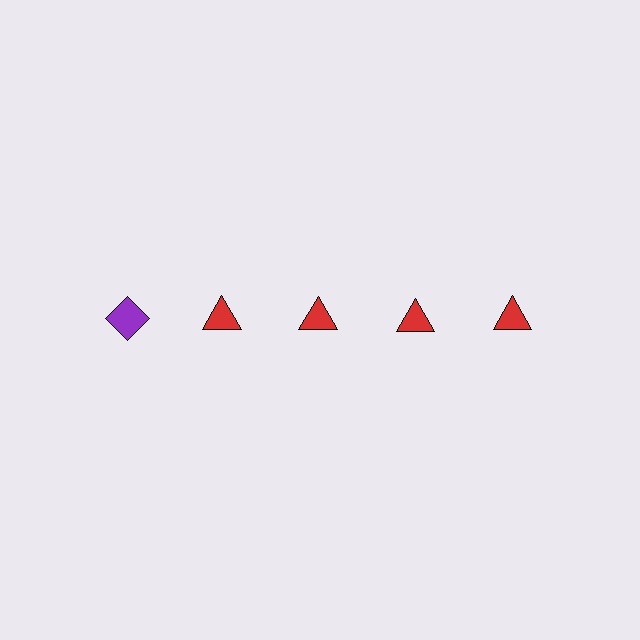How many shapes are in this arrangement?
There are 5 shapes arranged in a grid pattern.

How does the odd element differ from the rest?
It differs in both color (purple instead of red) and shape (diamond instead of triangle).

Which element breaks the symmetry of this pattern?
The purple diamond in the top row, leftmost column breaks the symmetry. All other shapes are red triangles.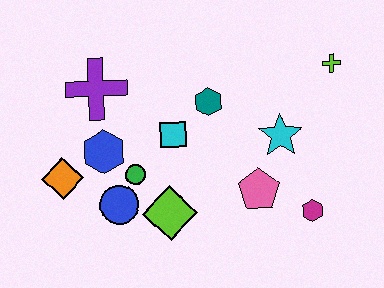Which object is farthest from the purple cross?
The magenta hexagon is farthest from the purple cross.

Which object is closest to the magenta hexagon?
The pink pentagon is closest to the magenta hexagon.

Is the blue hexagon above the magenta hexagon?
Yes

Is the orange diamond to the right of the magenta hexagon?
No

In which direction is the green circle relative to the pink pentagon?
The green circle is to the left of the pink pentagon.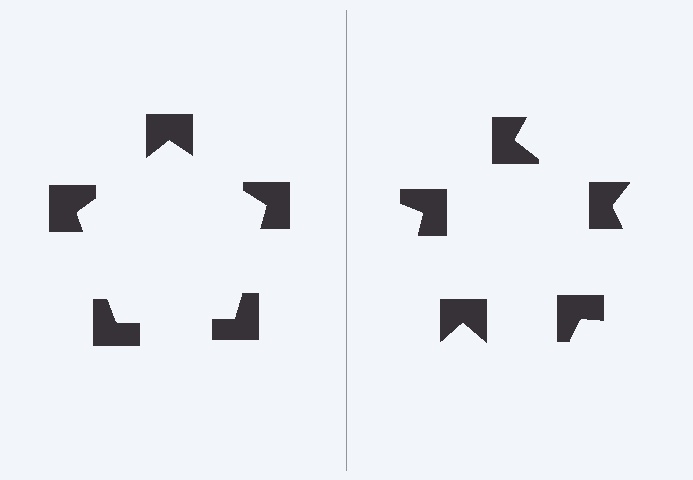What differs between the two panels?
The notched squares are positioned identically on both sides; only the wedge orientations differ. On the left they align to a pentagon; on the right they are misaligned.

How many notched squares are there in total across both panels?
10 — 5 on each side.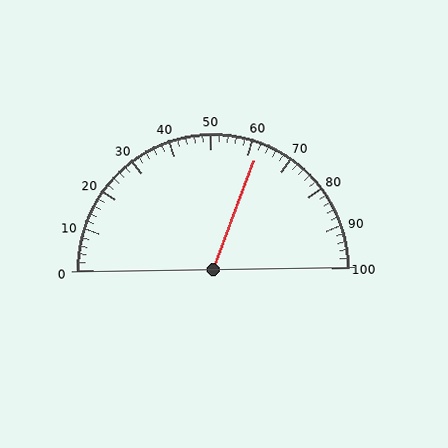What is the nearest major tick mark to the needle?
The nearest major tick mark is 60.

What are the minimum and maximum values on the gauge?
The gauge ranges from 0 to 100.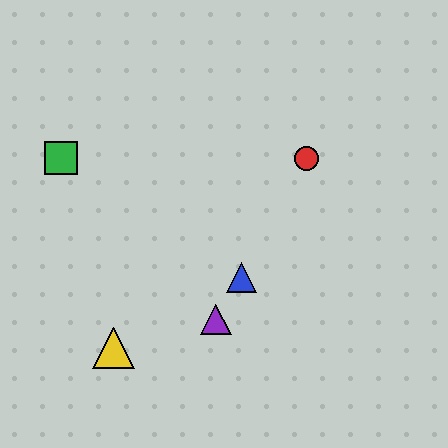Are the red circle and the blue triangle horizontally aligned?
No, the red circle is at y≈158 and the blue triangle is at y≈278.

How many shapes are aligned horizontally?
2 shapes (the red circle, the green square) are aligned horizontally.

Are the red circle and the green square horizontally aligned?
Yes, both are at y≈158.